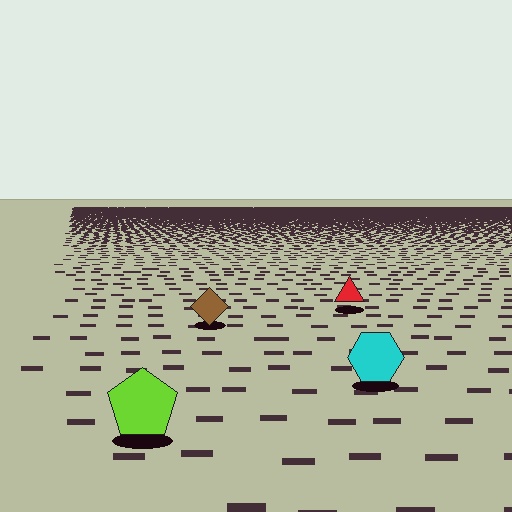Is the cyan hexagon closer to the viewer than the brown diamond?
Yes. The cyan hexagon is closer — you can tell from the texture gradient: the ground texture is coarser near it.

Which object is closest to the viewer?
The lime pentagon is closest. The texture marks near it are larger and more spread out.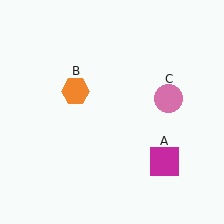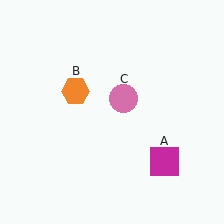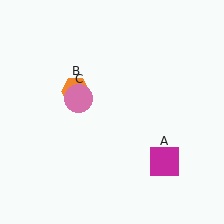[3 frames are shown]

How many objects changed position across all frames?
1 object changed position: pink circle (object C).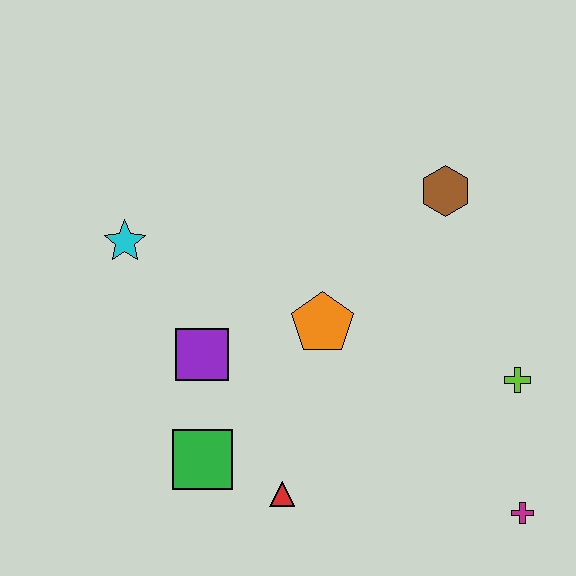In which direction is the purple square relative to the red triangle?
The purple square is above the red triangle.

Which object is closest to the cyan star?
The purple square is closest to the cyan star.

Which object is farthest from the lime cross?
The cyan star is farthest from the lime cross.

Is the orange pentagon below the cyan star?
Yes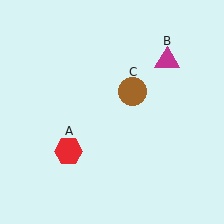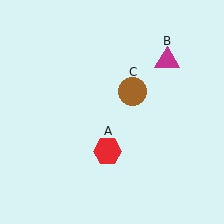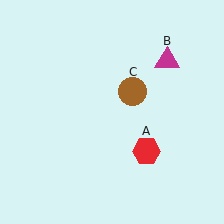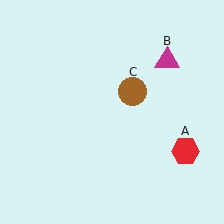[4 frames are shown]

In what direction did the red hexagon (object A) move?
The red hexagon (object A) moved right.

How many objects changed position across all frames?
1 object changed position: red hexagon (object A).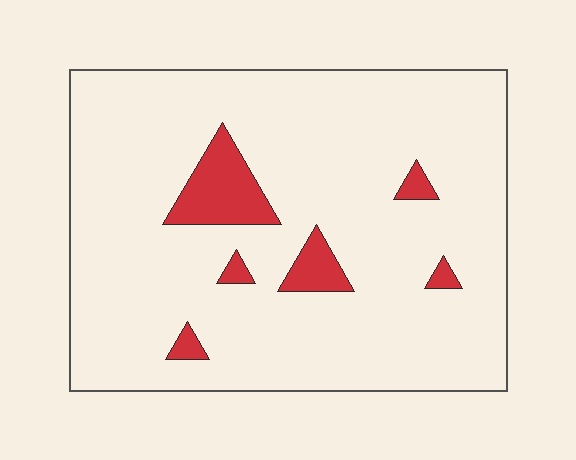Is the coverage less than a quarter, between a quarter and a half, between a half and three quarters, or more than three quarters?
Less than a quarter.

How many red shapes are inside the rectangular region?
6.